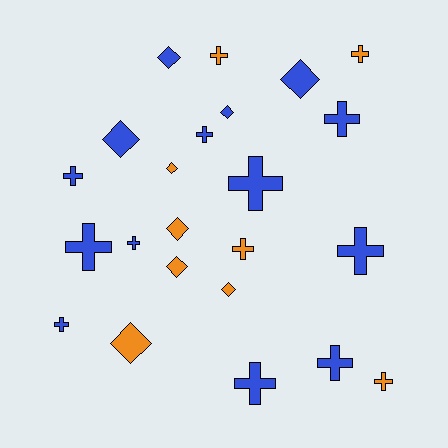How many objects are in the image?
There are 23 objects.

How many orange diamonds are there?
There are 5 orange diamonds.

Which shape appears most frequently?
Cross, with 14 objects.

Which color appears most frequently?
Blue, with 14 objects.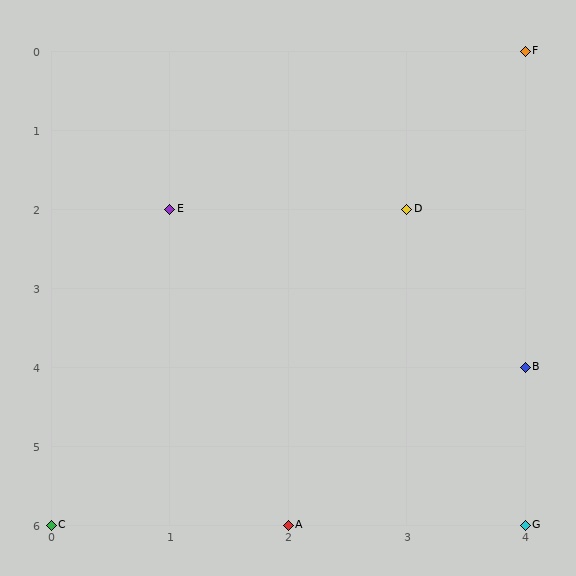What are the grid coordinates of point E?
Point E is at grid coordinates (1, 2).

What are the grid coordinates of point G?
Point G is at grid coordinates (4, 6).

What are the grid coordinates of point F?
Point F is at grid coordinates (4, 0).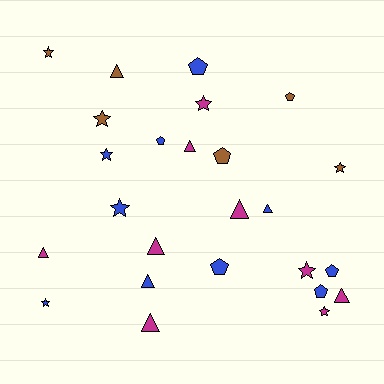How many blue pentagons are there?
There are 5 blue pentagons.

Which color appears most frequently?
Blue, with 10 objects.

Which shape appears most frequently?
Star, with 9 objects.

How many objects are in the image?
There are 25 objects.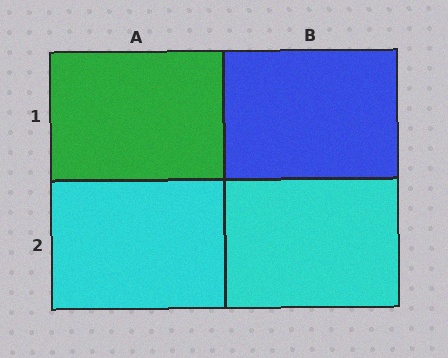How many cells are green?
1 cell is green.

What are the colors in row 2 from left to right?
Cyan, cyan.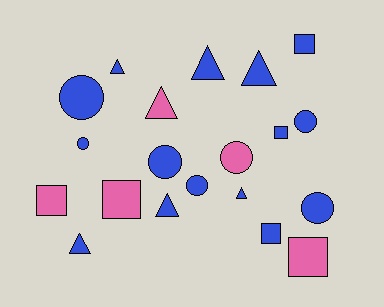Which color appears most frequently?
Blue, with 15 objects.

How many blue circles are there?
There are 6 blue circles.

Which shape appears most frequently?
Triangle, with 7 objects.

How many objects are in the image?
There are 20 objects.